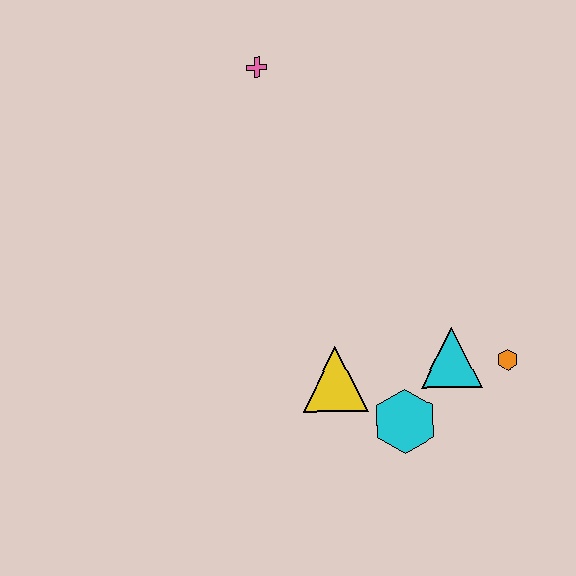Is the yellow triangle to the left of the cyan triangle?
Yes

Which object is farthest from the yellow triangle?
The pink cross is farthest from the yellow triangle.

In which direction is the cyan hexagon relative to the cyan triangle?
The cyan hexagon is below the cyan triangle.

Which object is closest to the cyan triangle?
The orange hexagon is closest to the cyan triangle.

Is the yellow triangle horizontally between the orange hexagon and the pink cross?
Yes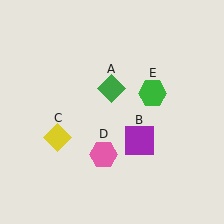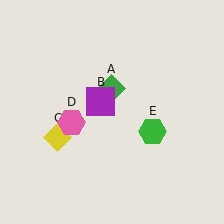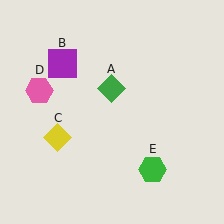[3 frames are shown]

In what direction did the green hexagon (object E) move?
The green hexagon (object E) moved down.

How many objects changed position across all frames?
3 objects changed position: purple square (object B), pink hexagon (object D), green hexagon (object E).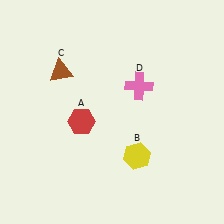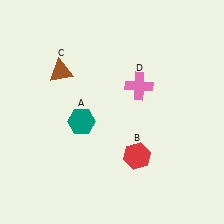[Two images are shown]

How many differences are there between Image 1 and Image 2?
There are 2 differences between the two images.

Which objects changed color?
A changed from red to teal. B changed from yellow to red.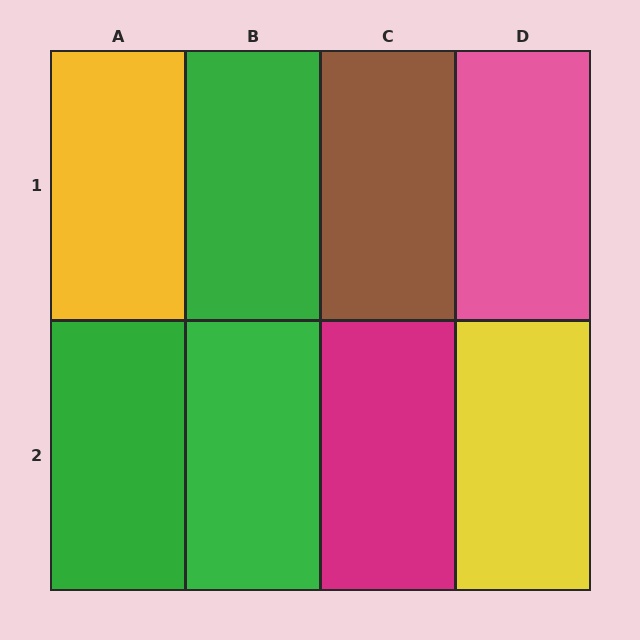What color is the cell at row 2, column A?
Green.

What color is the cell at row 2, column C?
Magenta.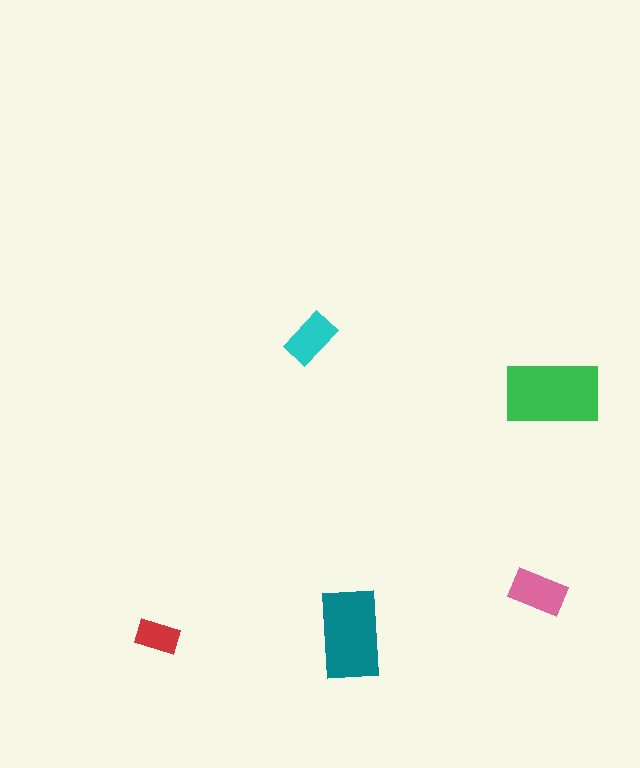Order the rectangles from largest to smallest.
the green one, the teal one, the pink one, the cyan one, the red one.